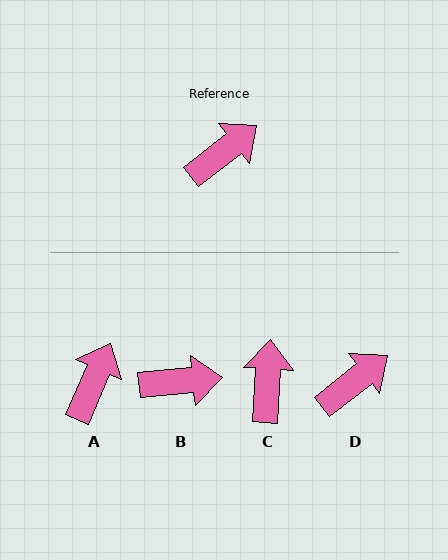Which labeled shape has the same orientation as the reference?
D.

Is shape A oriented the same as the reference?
No, it is off by about 28 degrees.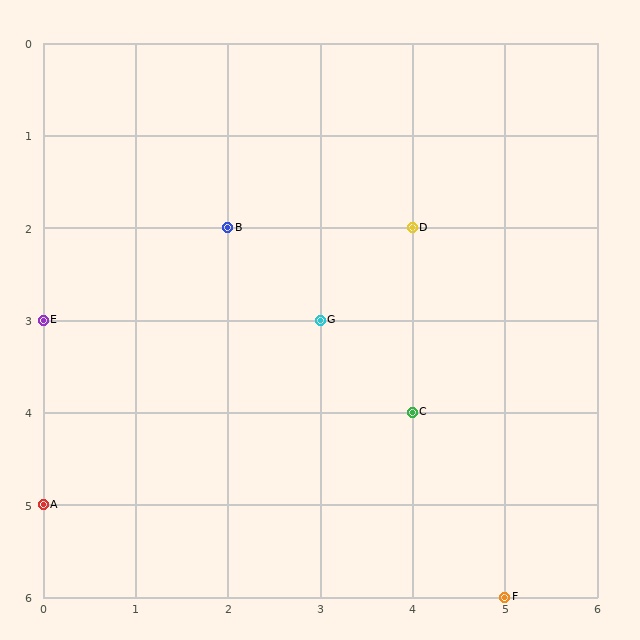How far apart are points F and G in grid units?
Points F and G are 2 columns and 3 rows apart (about 3.6 grid units diagonally).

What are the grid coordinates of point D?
Point D is at grid coordinates (4, 2).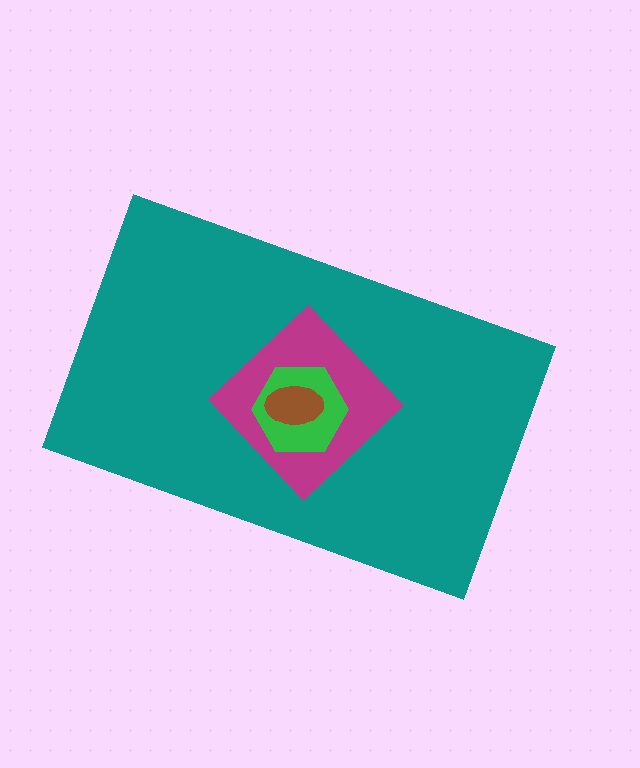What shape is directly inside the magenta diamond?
The green hexagon.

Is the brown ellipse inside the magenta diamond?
Yes.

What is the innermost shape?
The brown ellipse.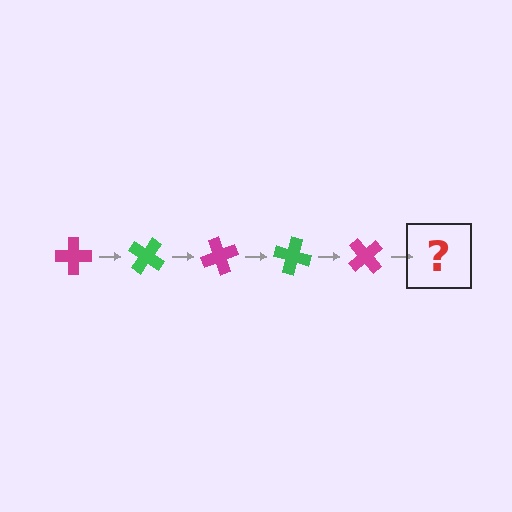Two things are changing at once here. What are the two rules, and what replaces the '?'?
The two rules are that it rotates 35 degrees each step and the color cycles through magenta and green. The '?' should be a green cross, rotated 175 degrees from the start.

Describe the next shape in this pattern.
It should be a green cross, rotated 175 degrees from the start.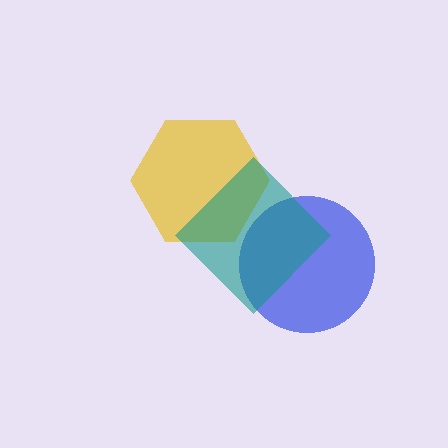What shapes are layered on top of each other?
The layered shapes are: a blue circle, a yellow hexagon, a teal diamond.